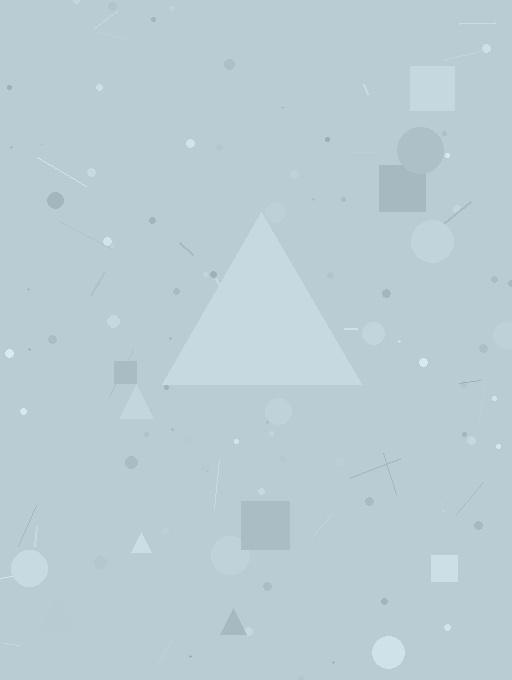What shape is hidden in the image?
A triangle is hidden in the image.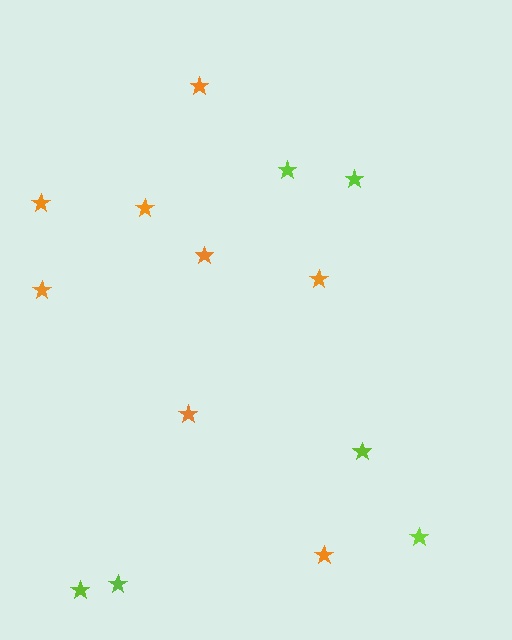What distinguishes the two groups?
There are 2 groups: one group of lime stars (6) and one group of orange stars (8).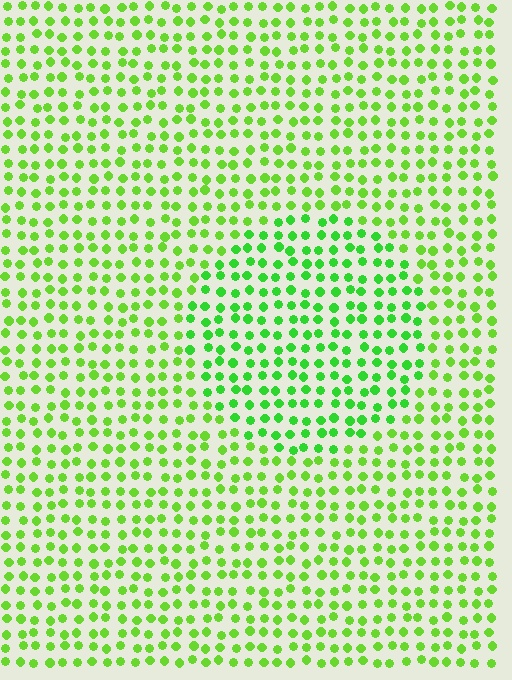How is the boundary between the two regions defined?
The boundary is defined purely by a slight shift in hue (about 21 degrees). Spacing, size, and orientation are identical on both sides.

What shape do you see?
I see a circle.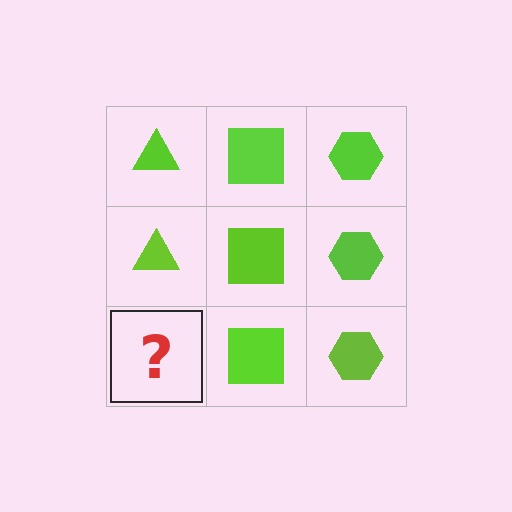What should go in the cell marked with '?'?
The missing cell should contain a lime triangle.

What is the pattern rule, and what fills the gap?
The rule is that each column has a consistent shape. The gap should be filled with a lime triangle.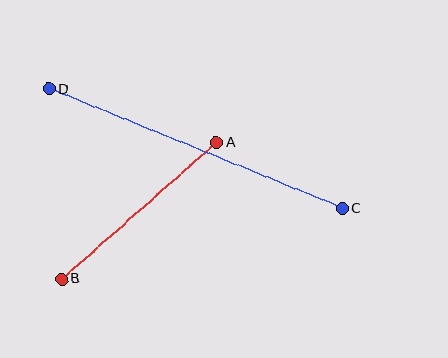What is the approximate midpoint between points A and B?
The midpoint is at approximately (139, 211) pixels.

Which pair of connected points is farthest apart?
Points C and D are farthest apart.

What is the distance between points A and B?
The distance is approximately 206 pixels.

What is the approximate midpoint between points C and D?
The midpoint is at approximately (196, 149) pixels.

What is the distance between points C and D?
The distance is approximately 317 pixels.